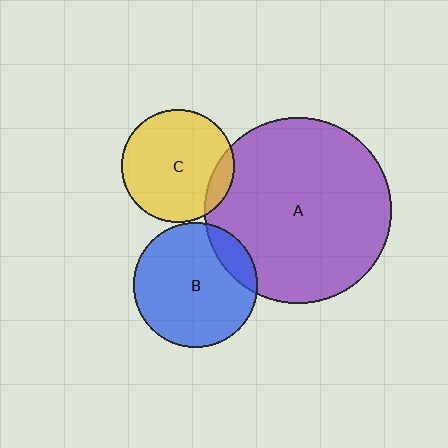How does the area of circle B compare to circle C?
Approximately 1.2 times.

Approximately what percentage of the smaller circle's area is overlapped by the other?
Approximately 10%.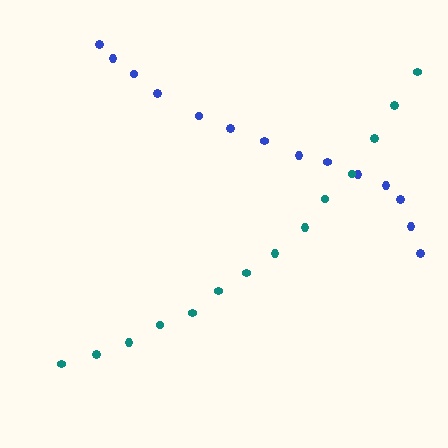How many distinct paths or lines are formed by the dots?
There are 2 distinct paths.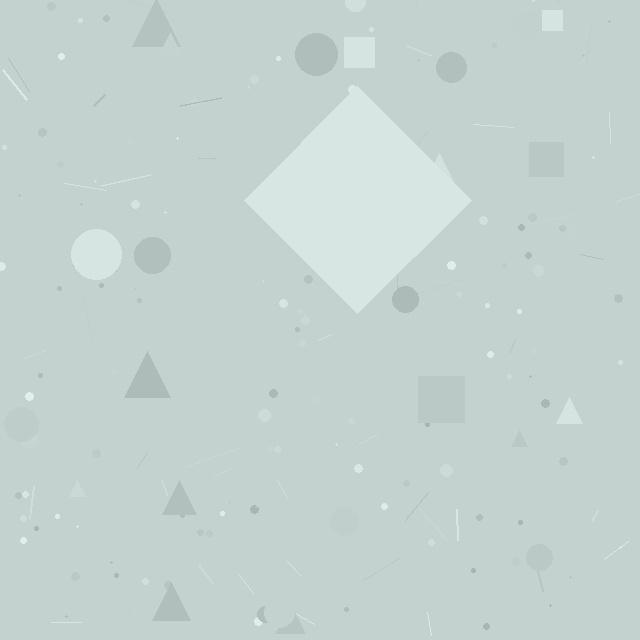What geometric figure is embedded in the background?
A diamond is embedded in the background.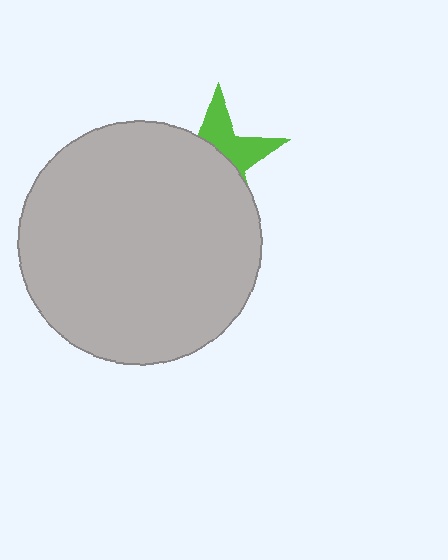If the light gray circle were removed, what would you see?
You would see the complete lime star.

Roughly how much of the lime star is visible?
A small part of it is visible (roughly 37%).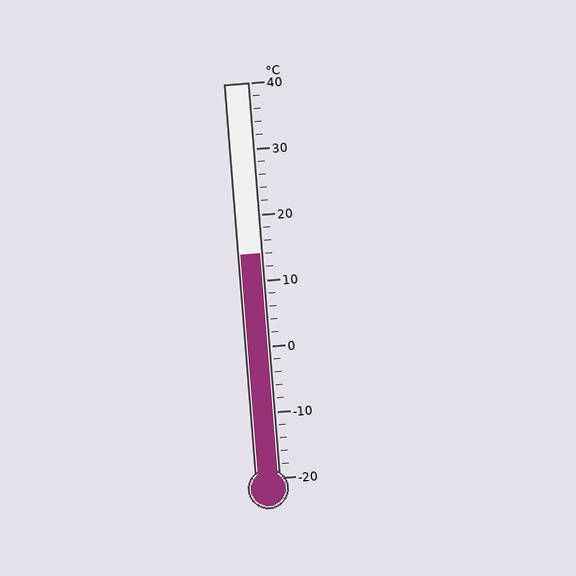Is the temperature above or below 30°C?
The temperature is below 30°C.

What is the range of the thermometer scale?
The thermometer scale ranges from -20°C to 40°C.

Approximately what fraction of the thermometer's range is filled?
The thermometer is filled to approximately 55% of its range.